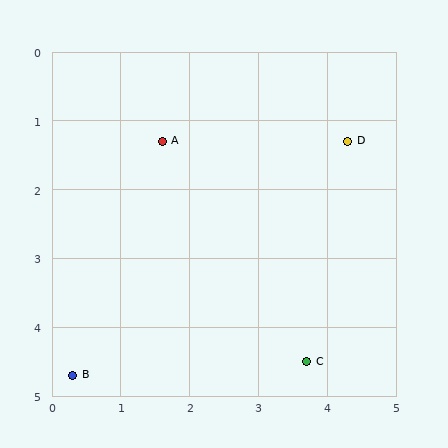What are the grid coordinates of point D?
Point D is at approximately (4.3, 1.3).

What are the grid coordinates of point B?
Point B is at approximately (0.3, 4.7).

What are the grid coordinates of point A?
Point A is at approximately (1.6, 1.3).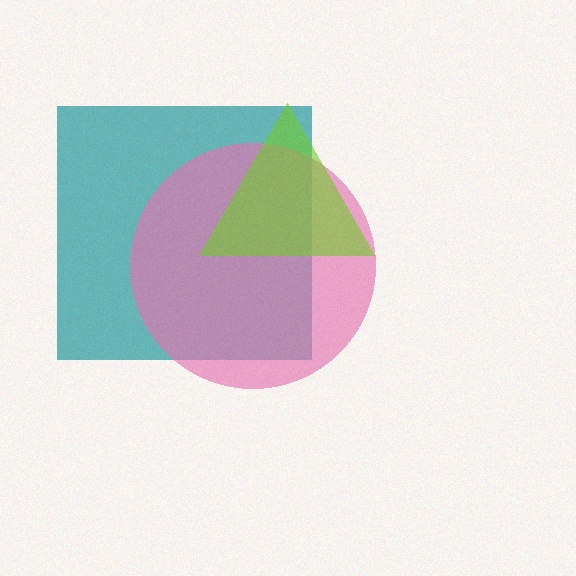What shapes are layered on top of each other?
The layered shapes are: a teal square, a pink circle, a lime triangle.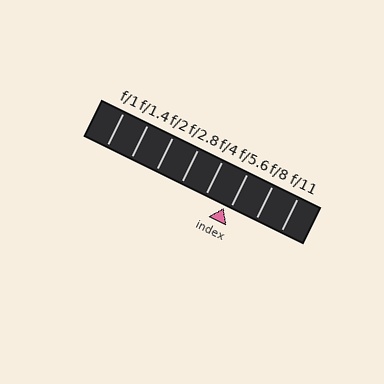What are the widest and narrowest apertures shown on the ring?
The widest aperture shown is f/1 and the narrowest is f/11.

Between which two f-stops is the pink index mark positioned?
The index mark is between f/4 and f/5.6.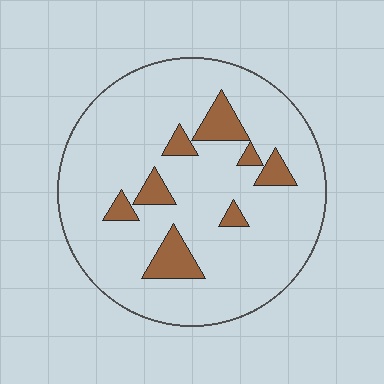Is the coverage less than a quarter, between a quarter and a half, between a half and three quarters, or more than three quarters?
Less than a quarter.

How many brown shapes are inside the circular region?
8.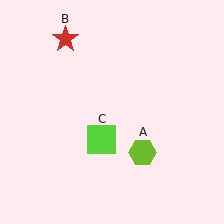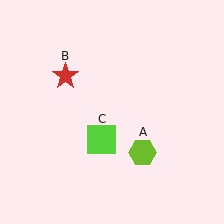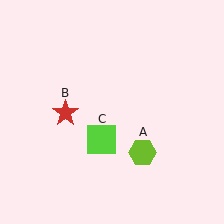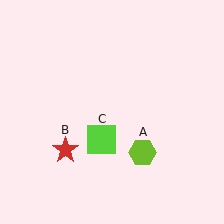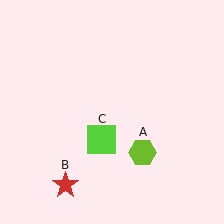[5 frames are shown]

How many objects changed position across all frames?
1 object changed position: red star (object B).